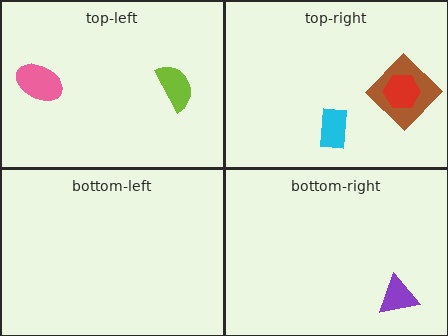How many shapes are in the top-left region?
2.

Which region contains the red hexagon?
The top-right region.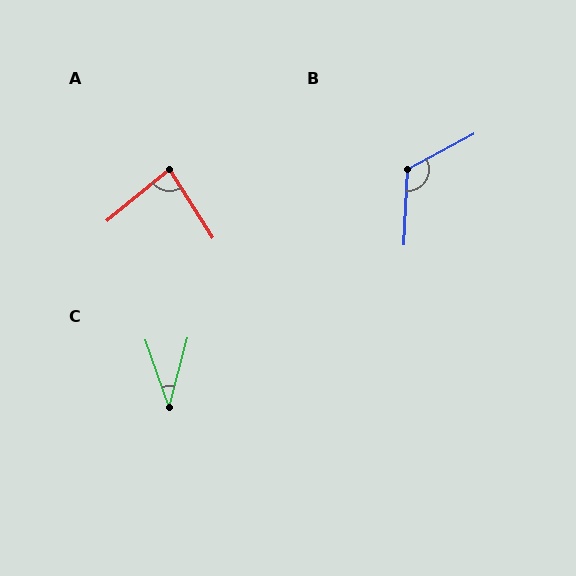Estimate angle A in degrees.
Approximately 83 degrees.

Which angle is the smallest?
C, at approximately 34 degrees.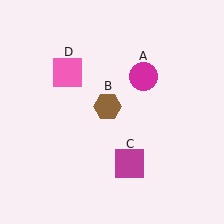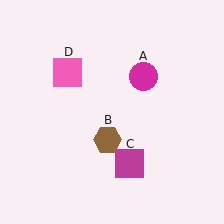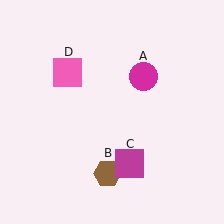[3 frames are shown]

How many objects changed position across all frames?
1 object changed position: brown hexagon (object B).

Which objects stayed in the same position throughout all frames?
Magenta circle (object A) and magenta square (object C) and pink square (object D) remained stationary.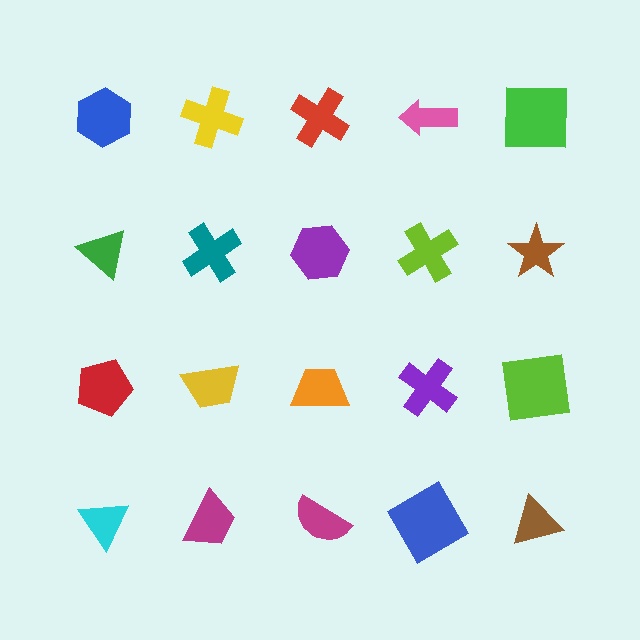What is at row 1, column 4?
A pink arrow.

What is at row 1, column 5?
A green square.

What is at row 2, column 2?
A teal cross.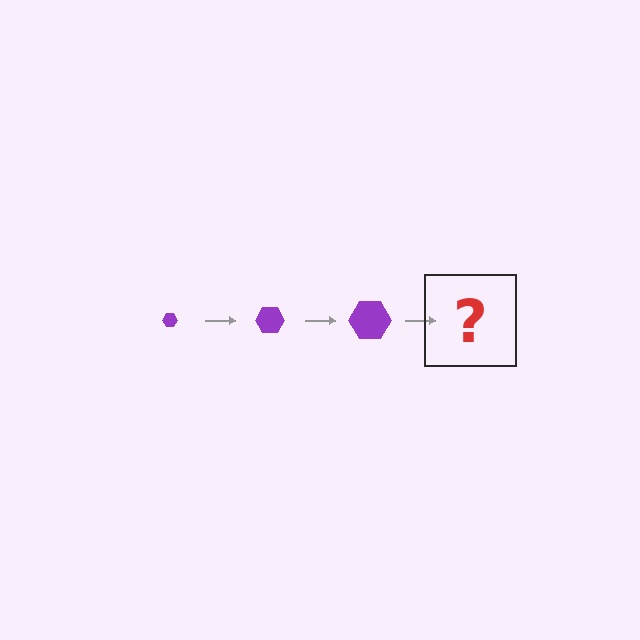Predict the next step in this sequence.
The next step is a purple hexagon, larger than the previous one.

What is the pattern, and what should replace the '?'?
The pattern is that the hexagon gets progressively larger each step. The '?' should be a purple hexagon, larger than the previous one.